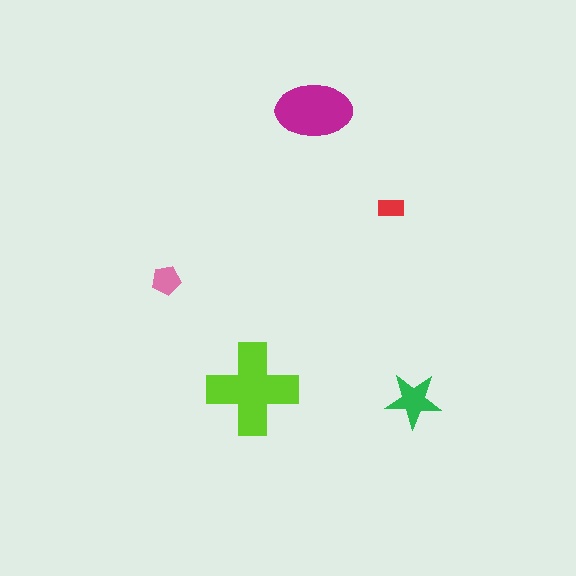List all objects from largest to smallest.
The lime cross, the magenta ellipse, the green star, the pink pentagon, the red rectangle.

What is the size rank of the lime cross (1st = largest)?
1st.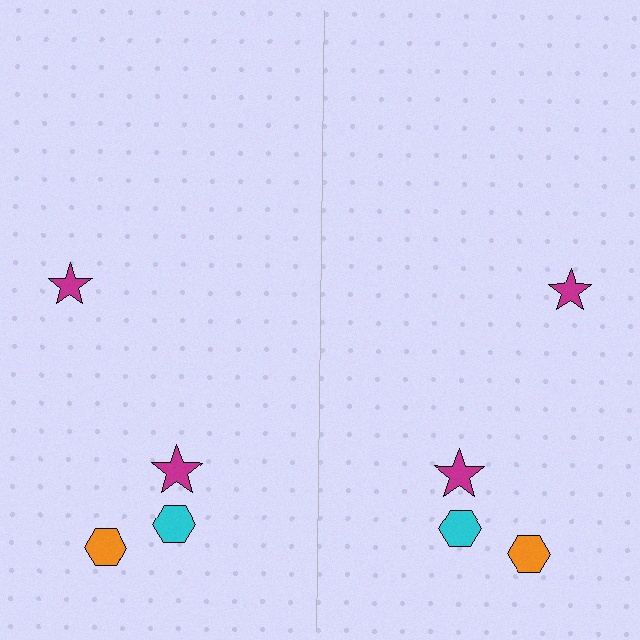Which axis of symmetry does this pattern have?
The pattern has a vertical axis of symmetry running through the center of the image.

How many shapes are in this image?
There are 8 shapes in this image.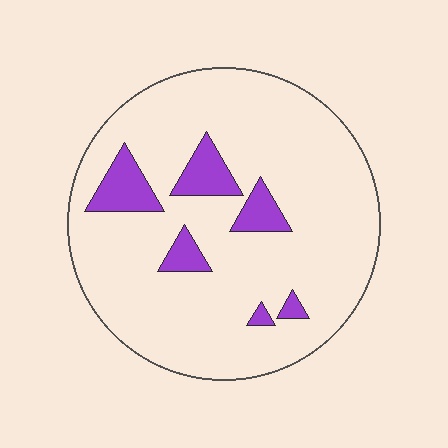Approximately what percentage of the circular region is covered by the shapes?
Approximately 10%.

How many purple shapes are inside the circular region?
6.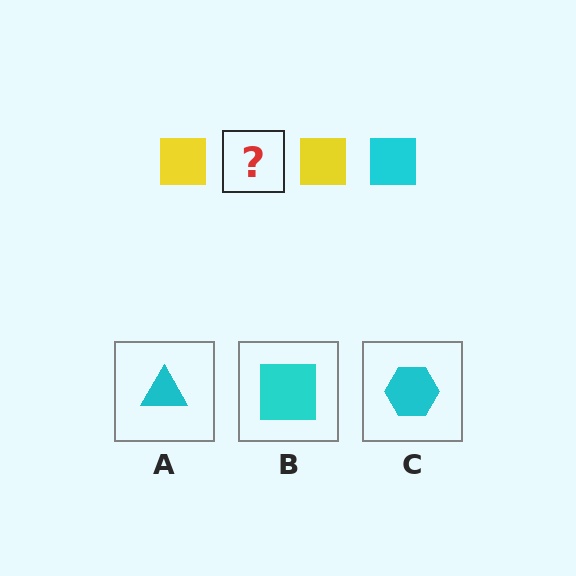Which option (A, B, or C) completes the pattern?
B.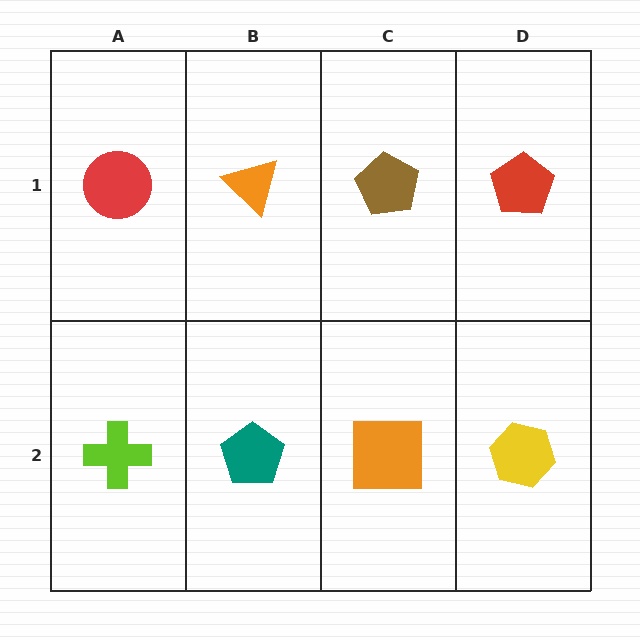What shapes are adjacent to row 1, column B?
A teal pentagon (row 2, column B), a red circle (row 1, column A), a brown pentagon (row 1, column C).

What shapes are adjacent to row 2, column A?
A red circle (row 1, column A), a teal pentagon (row 2, column B).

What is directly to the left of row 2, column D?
An orange square.